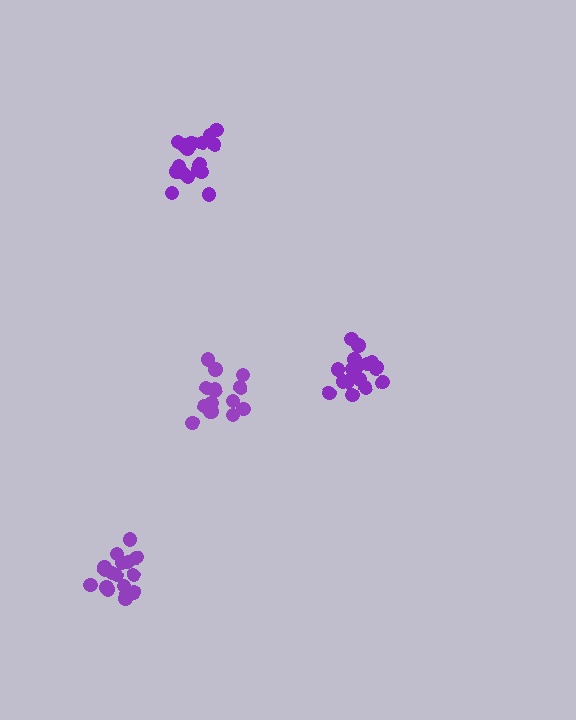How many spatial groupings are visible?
There are 4 spatial groupings.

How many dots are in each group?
Group 1: 15 dots, Group 2: 17 dots, Group 3: 17 dots, Group 4: 18 dots (67 total).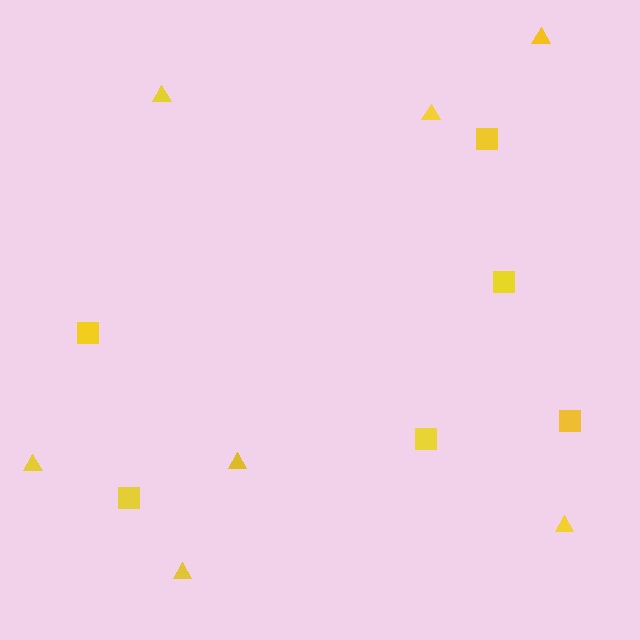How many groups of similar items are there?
There are 2 groups: one group of triangles (7) and one group of squares (6).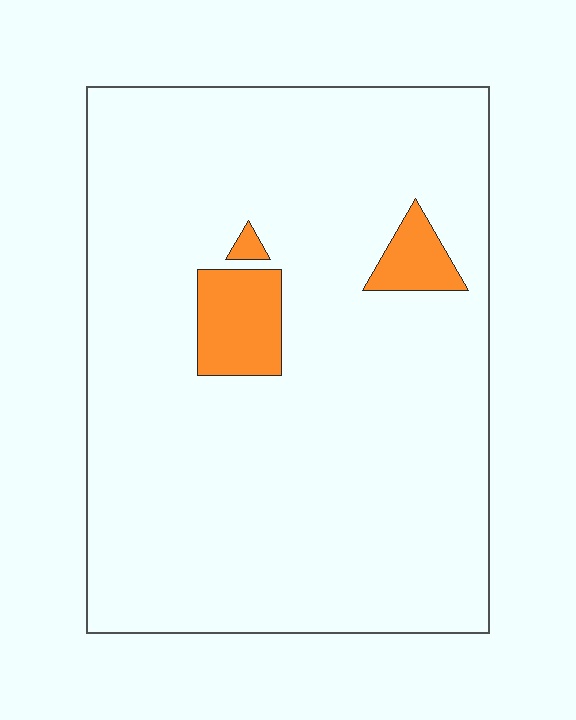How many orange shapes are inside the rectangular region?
3.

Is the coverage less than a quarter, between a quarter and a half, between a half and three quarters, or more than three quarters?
Less than a quarter.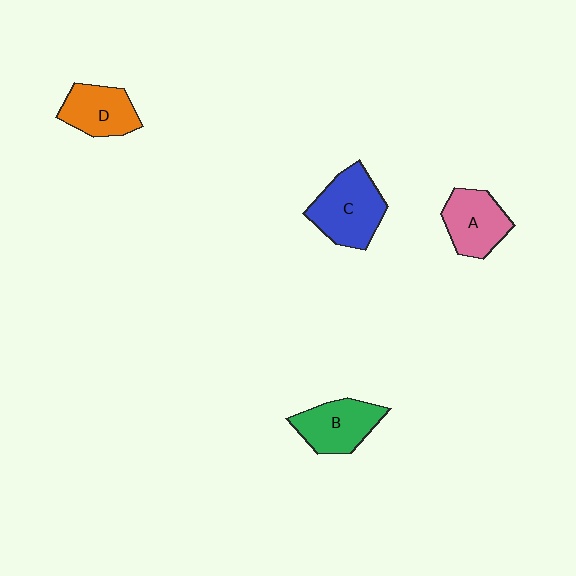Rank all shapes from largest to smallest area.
From largest to smallest: C (blue), B (green), A (pink), D (orange).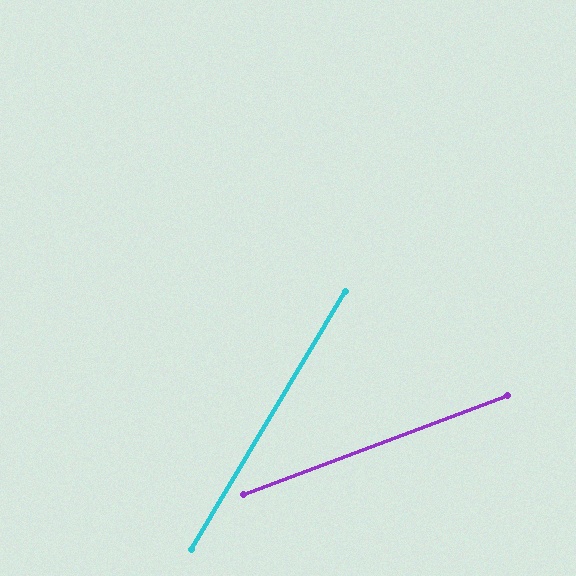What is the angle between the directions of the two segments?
Approximately 39 degrees.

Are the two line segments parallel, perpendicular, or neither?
Neither parallel nor perpendicular — they differ by about 39°.